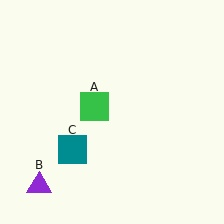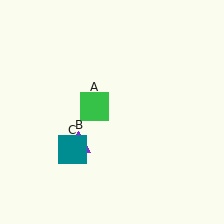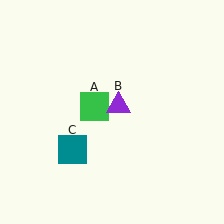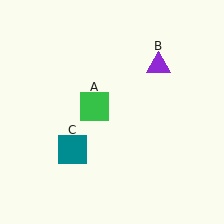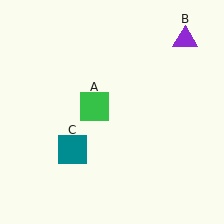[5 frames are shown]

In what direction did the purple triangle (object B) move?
The purple triangle (object B) moved up and to the right.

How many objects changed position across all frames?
1 object changed position: purple triangle (object B).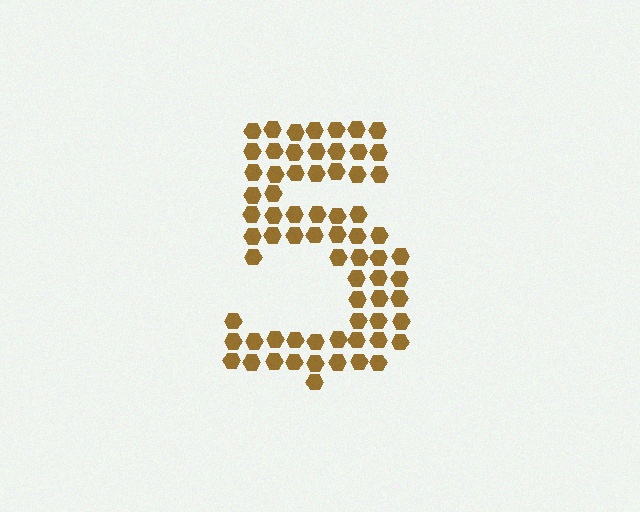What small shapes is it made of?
It is made of small hexagons.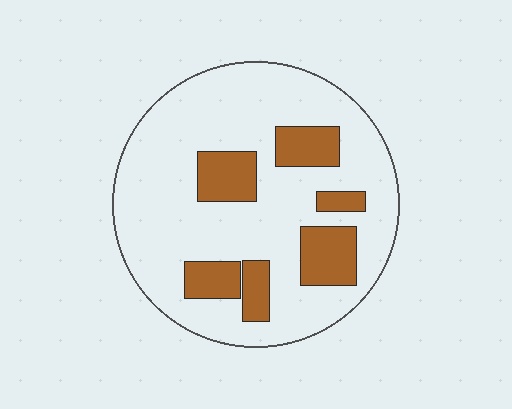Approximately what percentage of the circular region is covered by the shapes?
Approximately 20%.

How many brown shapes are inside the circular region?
6.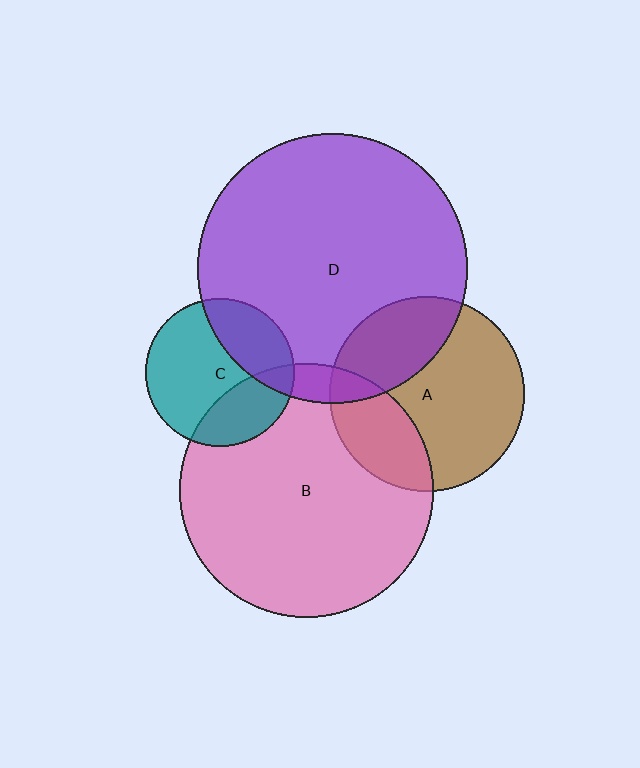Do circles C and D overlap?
Yes.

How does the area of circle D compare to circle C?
Approximately 3.3 times.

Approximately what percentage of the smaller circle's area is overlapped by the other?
Approximately 30%.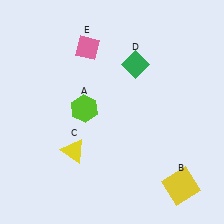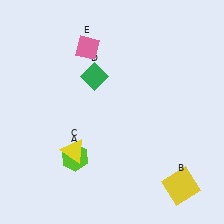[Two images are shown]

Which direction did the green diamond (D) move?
The green diamond (D) moved left.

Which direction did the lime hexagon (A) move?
The lime hexagon (A) moved down.